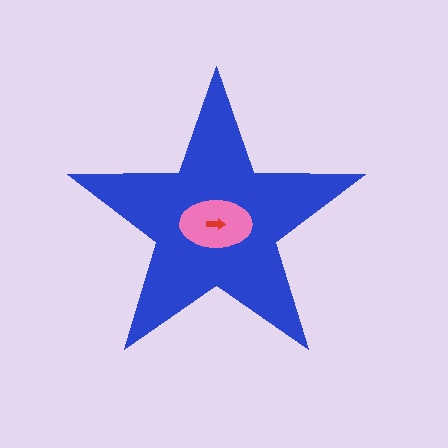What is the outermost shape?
The blue star.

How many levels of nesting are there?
3.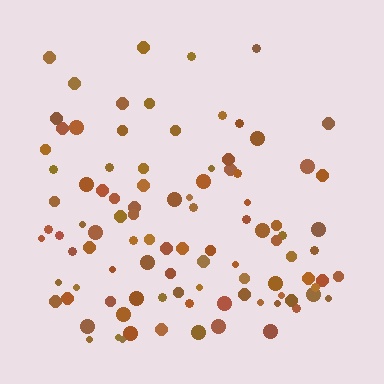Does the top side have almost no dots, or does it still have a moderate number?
Still a moderate number, just noticeably fewer than the bottom.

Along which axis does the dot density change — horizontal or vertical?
Vertical.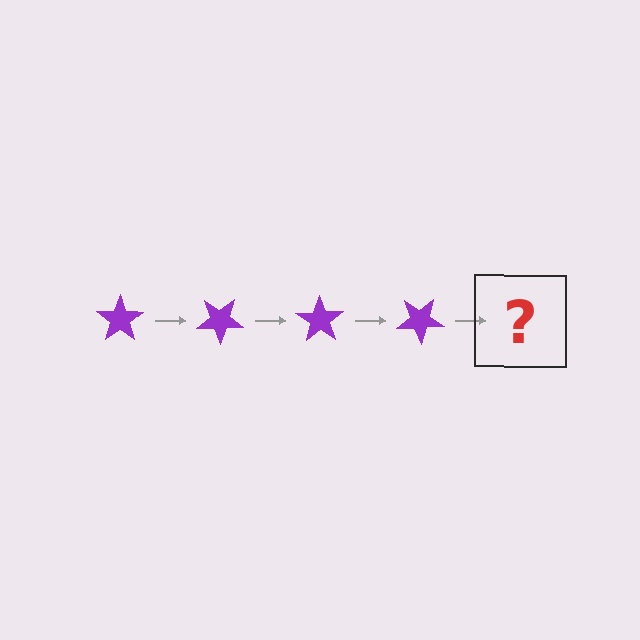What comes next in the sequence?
The next element should be a purple star rotated 140 degrees.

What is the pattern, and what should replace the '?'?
The pattern is that the star rotates 35 degrees each step. The '?' should be a purple star rotated 140 degrees.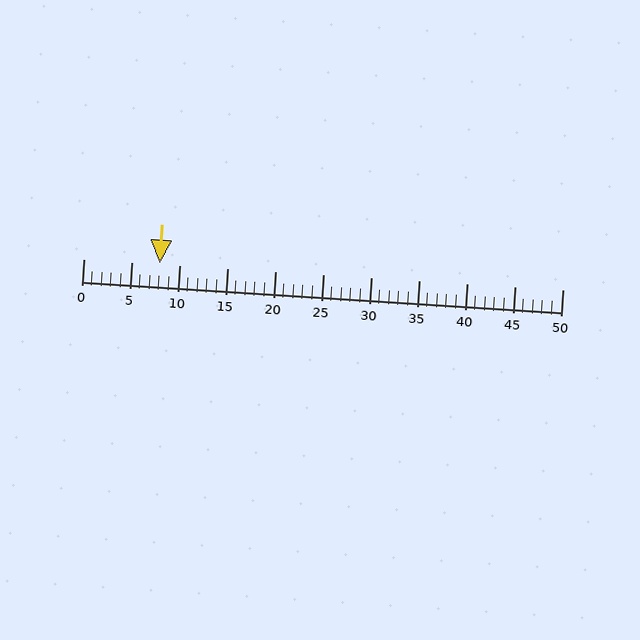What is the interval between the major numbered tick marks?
The major tick marks are spaced 5 units apart.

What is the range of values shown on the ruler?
The ruler shows values from 0 to 50.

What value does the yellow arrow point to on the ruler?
The yellow arrow points to approximately 8.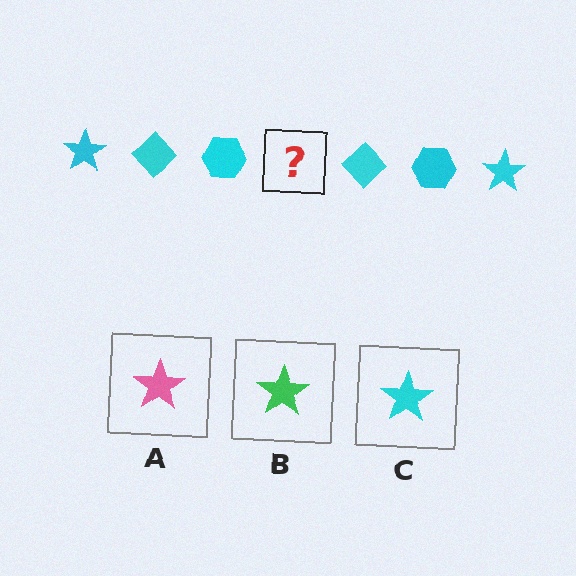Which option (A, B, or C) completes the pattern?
C.